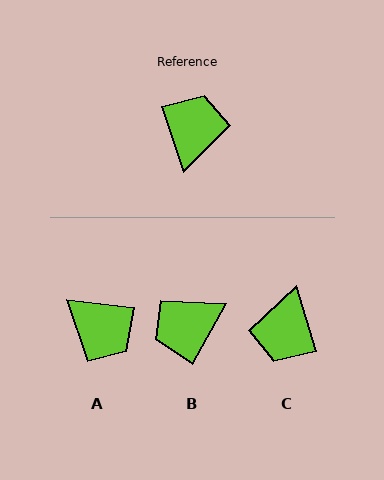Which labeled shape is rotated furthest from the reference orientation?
C, about 178 degrees away.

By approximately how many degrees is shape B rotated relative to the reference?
Approximately 132 degrees counter-clockwise.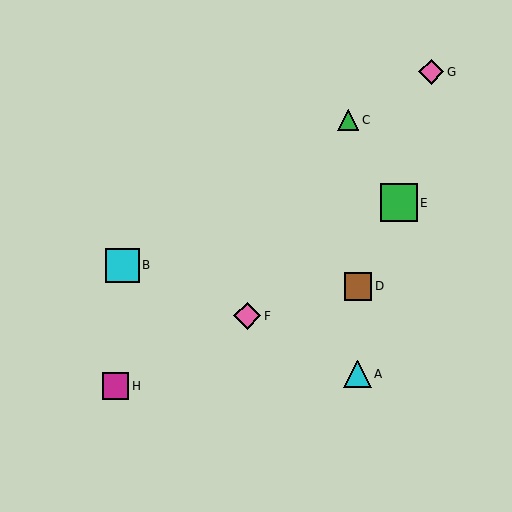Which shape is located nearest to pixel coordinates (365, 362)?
The cyan triangle (labeled A) at (358, 374) is nearest to that location.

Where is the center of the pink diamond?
The center of the pink diamond is at (247, 316).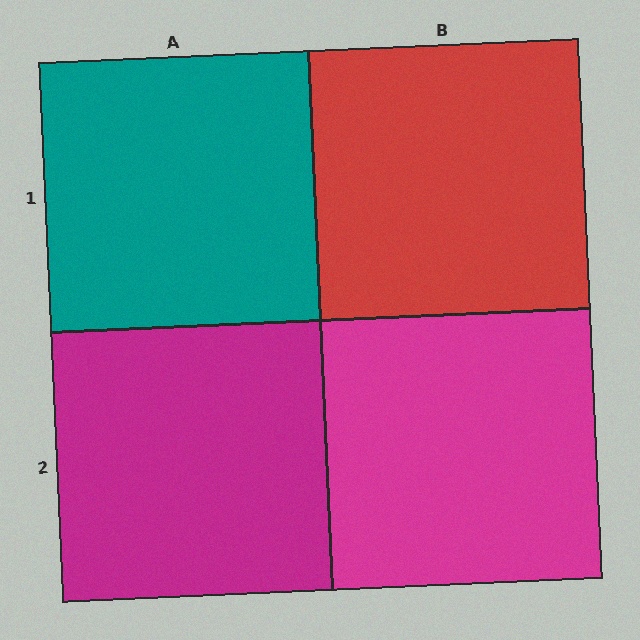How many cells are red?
1 cell is red.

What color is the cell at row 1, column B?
Red.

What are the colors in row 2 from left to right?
Magenta, magenta.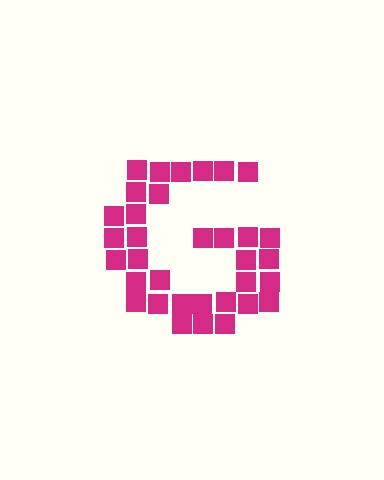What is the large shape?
The large shape is the letter G.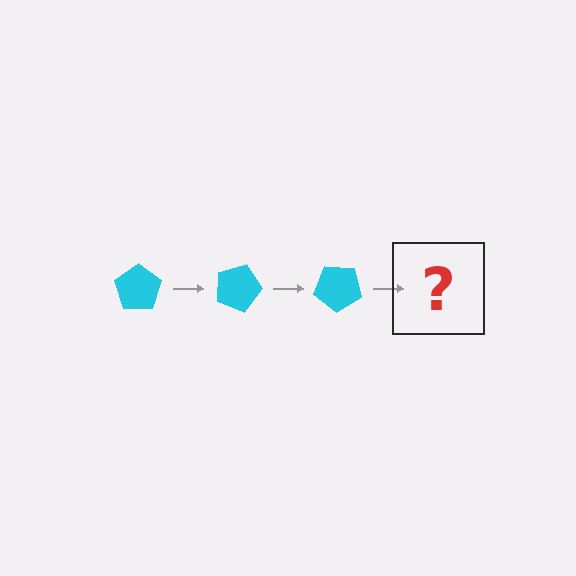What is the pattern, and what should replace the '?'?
The pattern is that the pentagon rotates 20 degrees each step. The '?' should be a cyan pentagon rotated 60 degrees.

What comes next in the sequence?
The next element should be a cyan pentagon rotated 60 degrees.